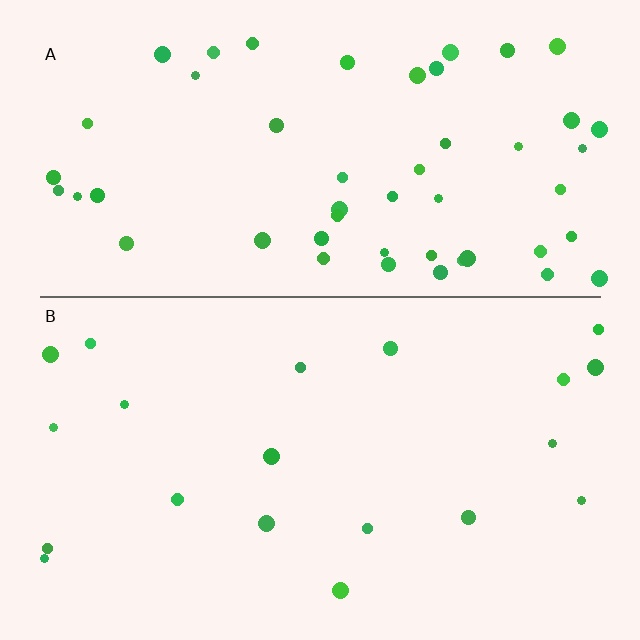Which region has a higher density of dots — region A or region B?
A (the top).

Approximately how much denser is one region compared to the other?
Approximately 2.6× — region A over region B.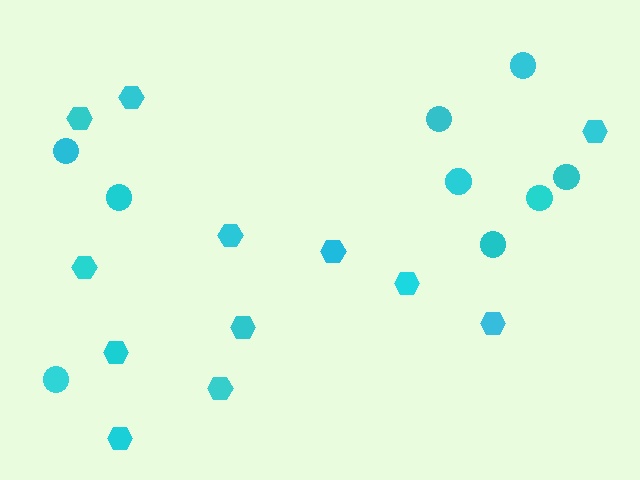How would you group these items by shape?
There are 2 groups: one group of circles (9) and one group of hexagons (12).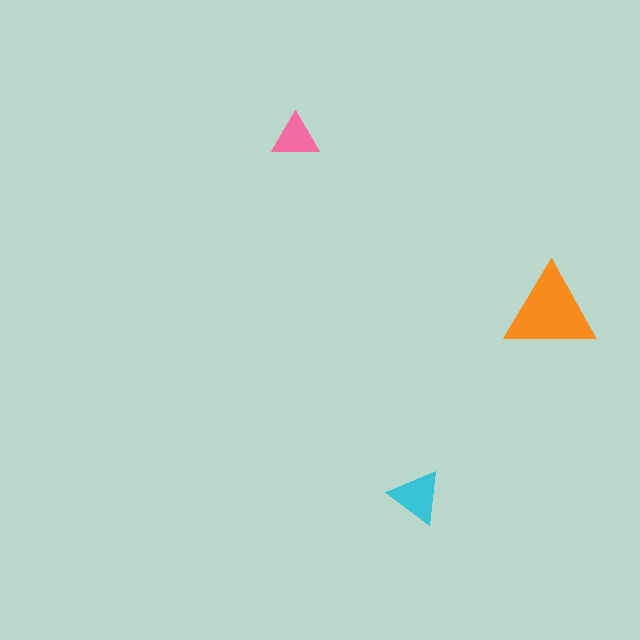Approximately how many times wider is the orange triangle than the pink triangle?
About 2 times wider.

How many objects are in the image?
There are 3 objects in the image.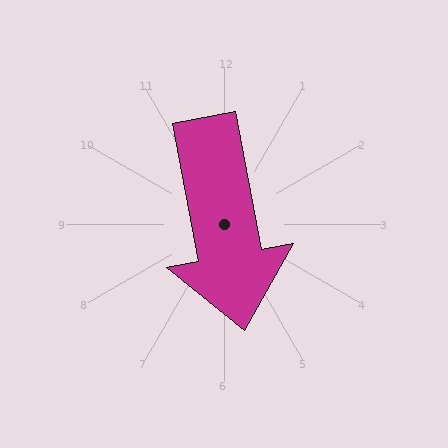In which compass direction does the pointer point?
South.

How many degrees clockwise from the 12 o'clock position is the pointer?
Approximately 169 degrees.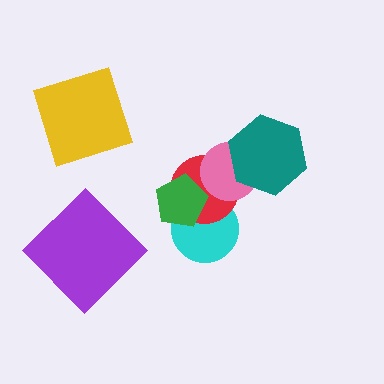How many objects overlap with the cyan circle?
2 objects overlap with the cyan circle.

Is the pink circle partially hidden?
Yes, it is partially covered by another shape.